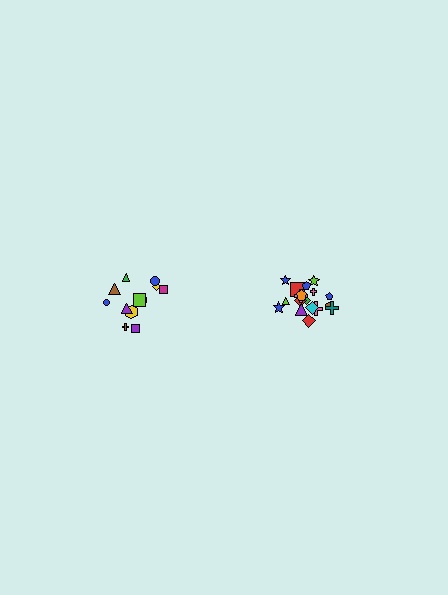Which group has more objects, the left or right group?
The right group.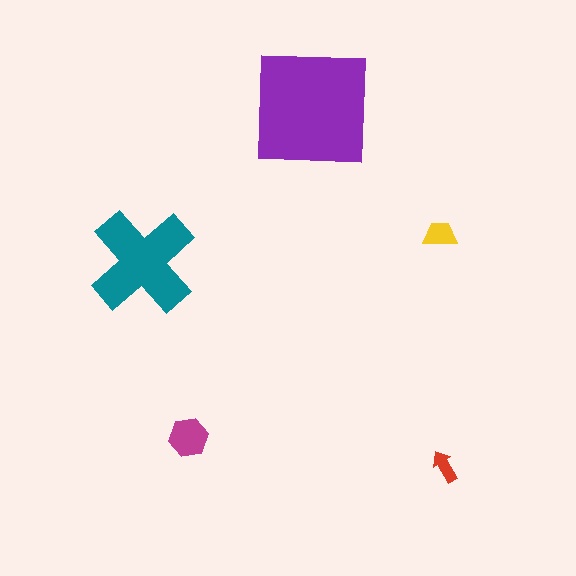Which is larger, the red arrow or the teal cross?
The teal cross.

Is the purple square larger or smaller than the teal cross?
Larger.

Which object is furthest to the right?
The red arrow is rightmost.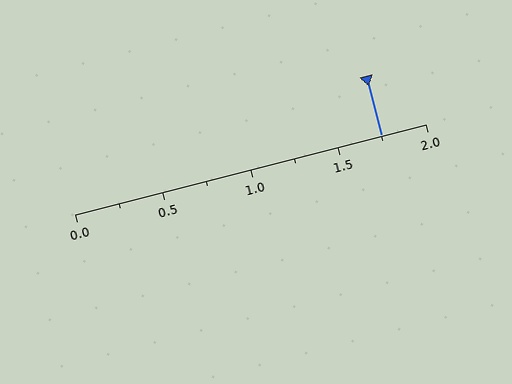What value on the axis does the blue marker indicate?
The marker indicates approximately 1.75.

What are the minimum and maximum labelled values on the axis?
The axis runs from 0.0 to 2.0.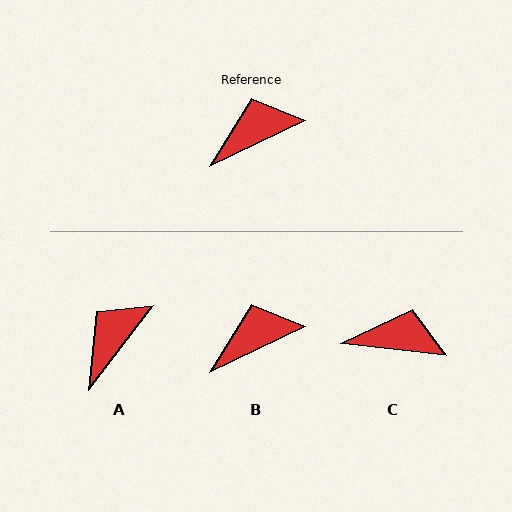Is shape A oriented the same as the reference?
No, it is off by about 27 degrees.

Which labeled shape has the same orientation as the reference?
B.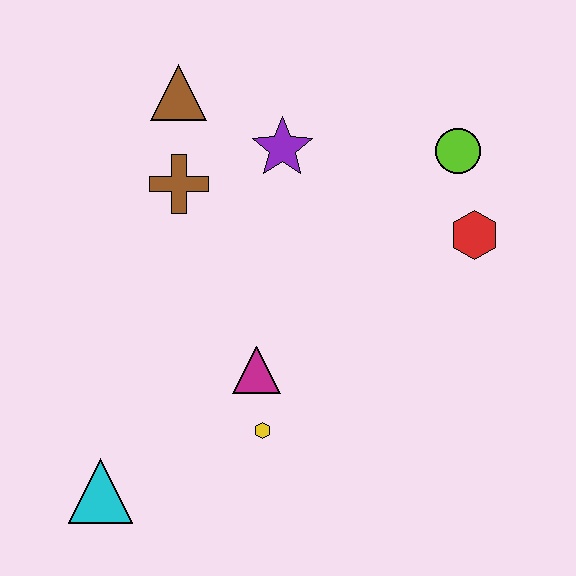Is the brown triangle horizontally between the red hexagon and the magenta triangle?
No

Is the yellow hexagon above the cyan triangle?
Yes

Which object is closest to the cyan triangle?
The yellow hexagon is closest to the cyan triangle.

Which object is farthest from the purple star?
The cyan triangle is farthest from the purple star.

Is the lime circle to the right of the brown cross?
Yes